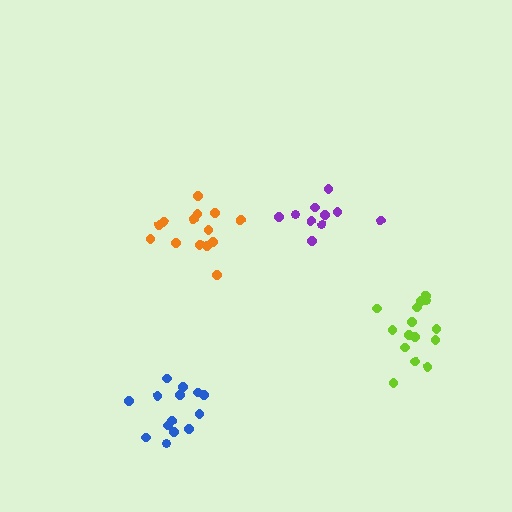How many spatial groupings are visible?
There are 4 spatial groupings.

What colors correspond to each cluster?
The clusters are colored: lime, orange, blue, purple.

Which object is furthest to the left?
The blue cluster is leftmost.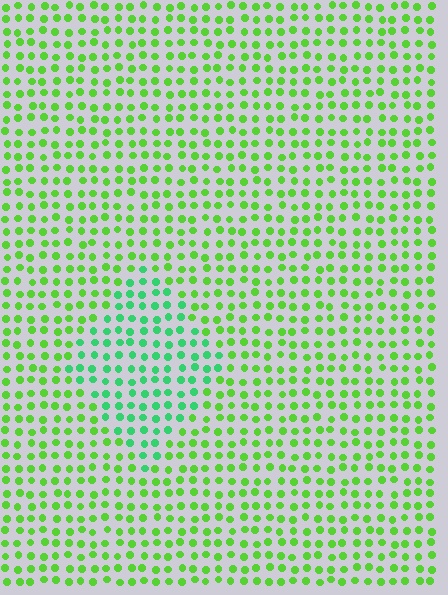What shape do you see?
I see a diamond.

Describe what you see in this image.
The image is filled with small lime elements in a uniform arrangement. A diamond-shaped region is visible where the elements are tinted to a slightly different hue, forming a subtle color boundary.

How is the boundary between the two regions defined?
The boundary is defined purely by a slight shift in hue (about 36 degrees). Spacing, size, and orientation are identical on both sides.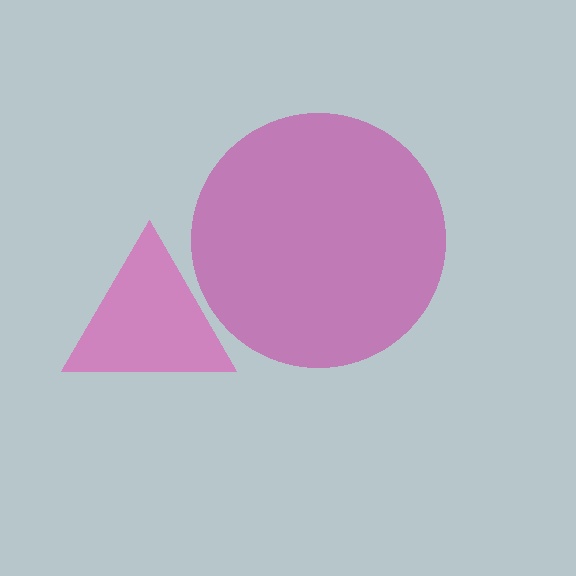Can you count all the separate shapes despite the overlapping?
Yes, there are 2 separate shapes.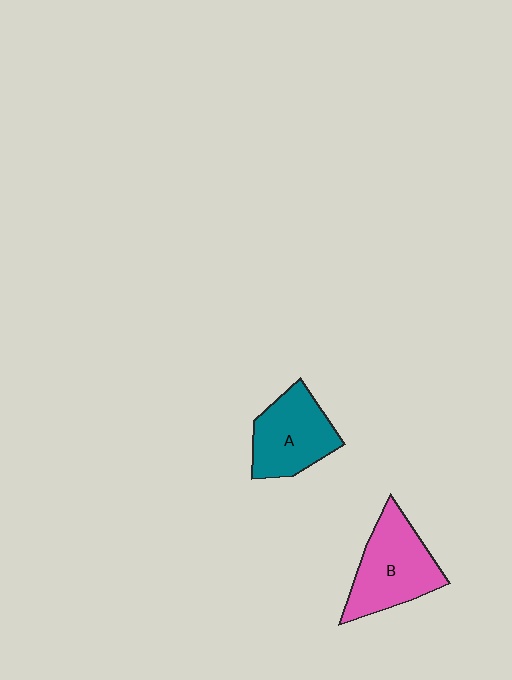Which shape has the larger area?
Shape B (pink).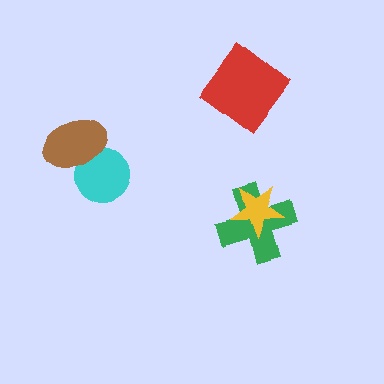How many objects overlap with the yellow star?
1 object overlaps with the yellow star.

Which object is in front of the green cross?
The yellow star is in front of the green cross.